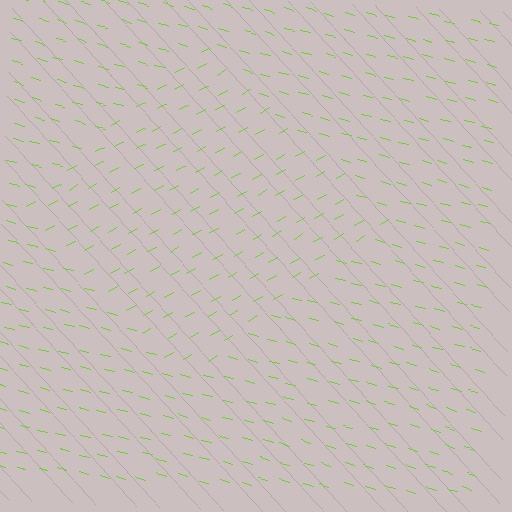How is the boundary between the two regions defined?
The boundary is defined purely by a change in line orientation (approximately 45 degrees difference). All lines are the same color and thickness.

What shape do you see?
I see a diamond.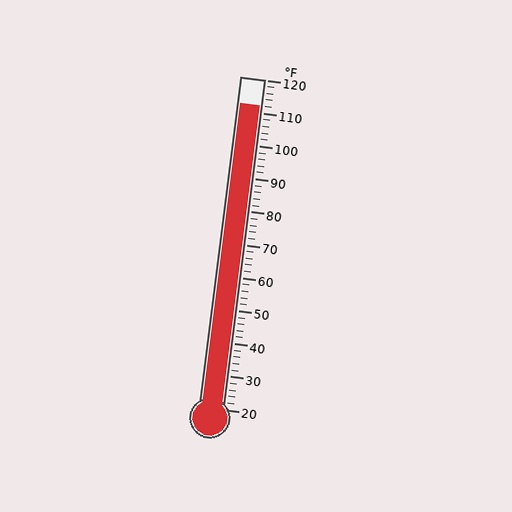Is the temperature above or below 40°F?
The temperature is above 40°F.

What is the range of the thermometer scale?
The thermometer scale ranges from 20°F to 120°F.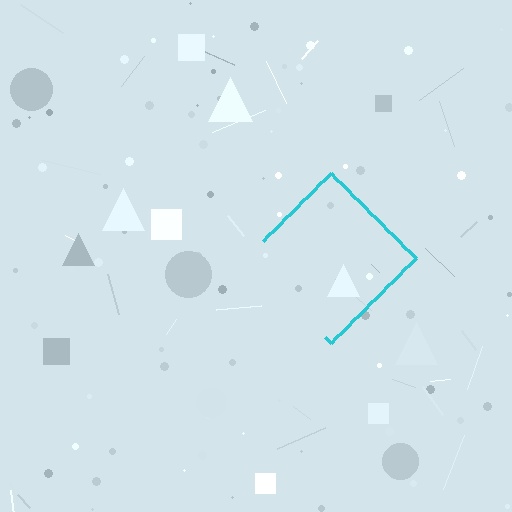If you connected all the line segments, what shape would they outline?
They would outline a diamond.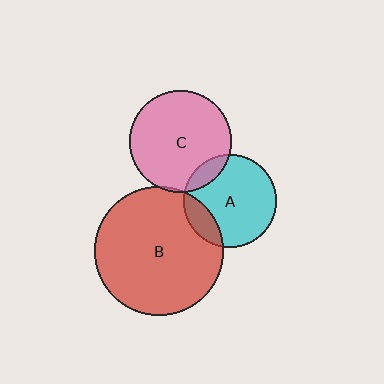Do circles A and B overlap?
Yes.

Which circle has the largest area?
Circle B (red).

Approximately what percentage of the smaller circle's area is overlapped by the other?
Approximately 15%.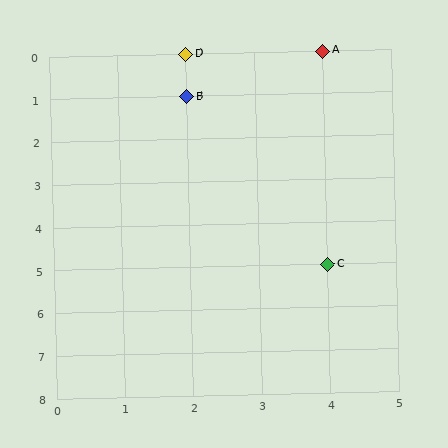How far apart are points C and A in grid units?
Points C and A are 5 rows apart.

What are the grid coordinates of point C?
Point C is at grid coordinates (4, 5).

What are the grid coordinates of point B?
Point B is at grid coordinates (2, 1).